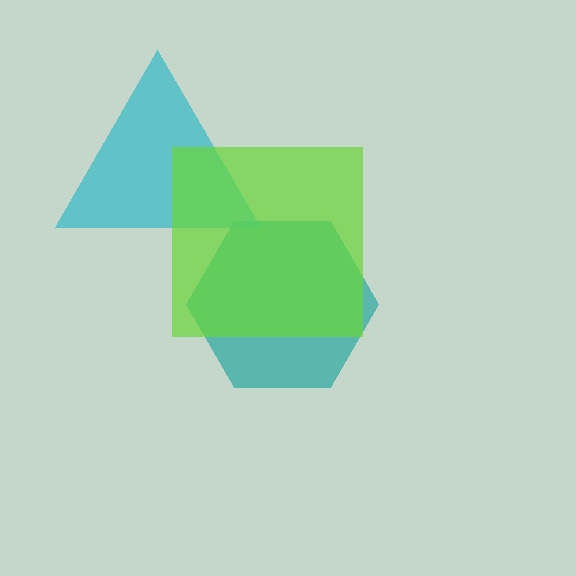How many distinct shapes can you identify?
There are 3 distinct shapes: a teal hexagon, a cyan triangle, a lime square.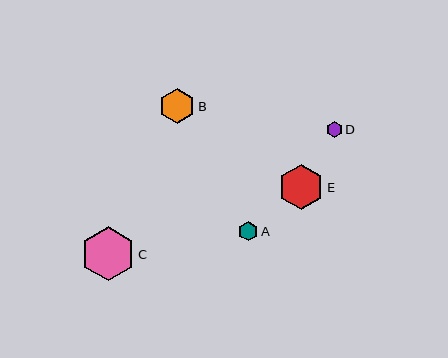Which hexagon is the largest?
Hexagon C is the largest with a size of approximately 54 pixels.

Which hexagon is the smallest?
Hexagon D is the smallest with a size of approximately 15 pixels.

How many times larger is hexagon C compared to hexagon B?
Hexagon C is approximately 1.5 times the size of hexagon B.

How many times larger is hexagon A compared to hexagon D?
Hexagon A is approximately 1.3 times the size of hexagon D.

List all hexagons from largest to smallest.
From largest to smallest: C, E, B, A, D.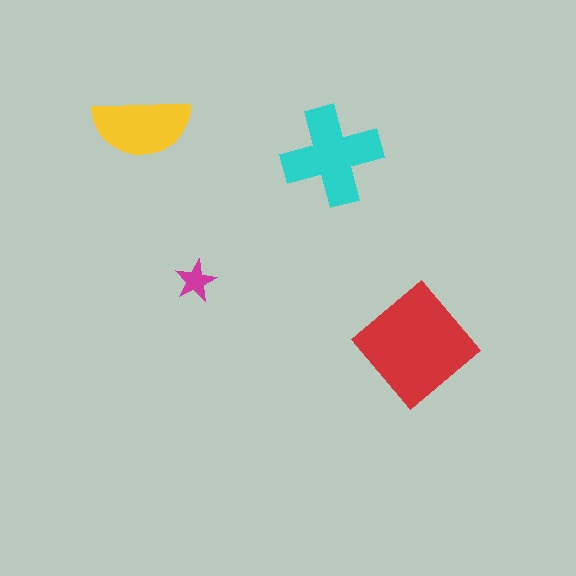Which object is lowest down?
The red diamond is bottommost.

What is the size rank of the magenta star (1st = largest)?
4th.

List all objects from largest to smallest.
The red diamond, the cyan cross, the yellow semicircle, the magenta star.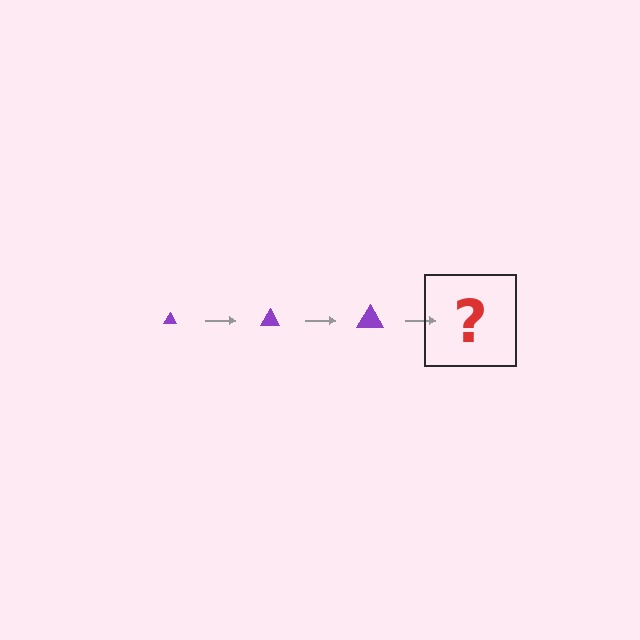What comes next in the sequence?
The next element should be a purple triangle, larger than the previous one.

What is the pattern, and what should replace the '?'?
The pattern is that the triangle gets progressively larger each step. The '?' should be a purple triangle, larger than the previous one.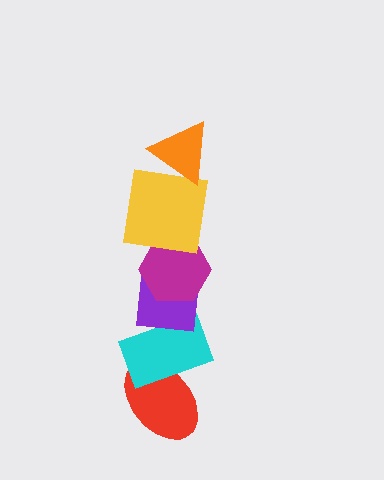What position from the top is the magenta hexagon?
The magenta hexagon is 3rd from the top.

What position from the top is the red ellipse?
The red ellipse is 6th from the top.